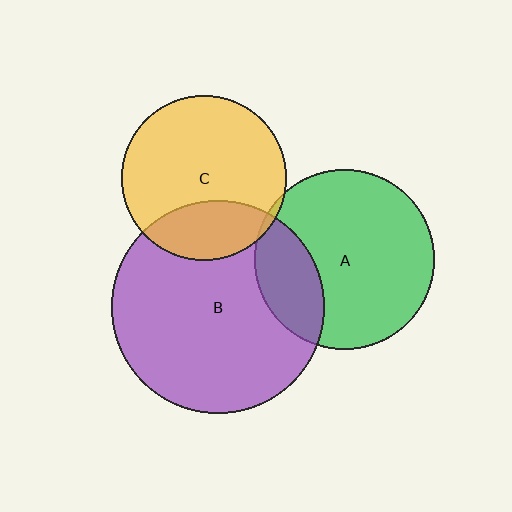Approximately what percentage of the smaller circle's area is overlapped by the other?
Approximately 25%.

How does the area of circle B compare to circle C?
Approximately 1.7 times.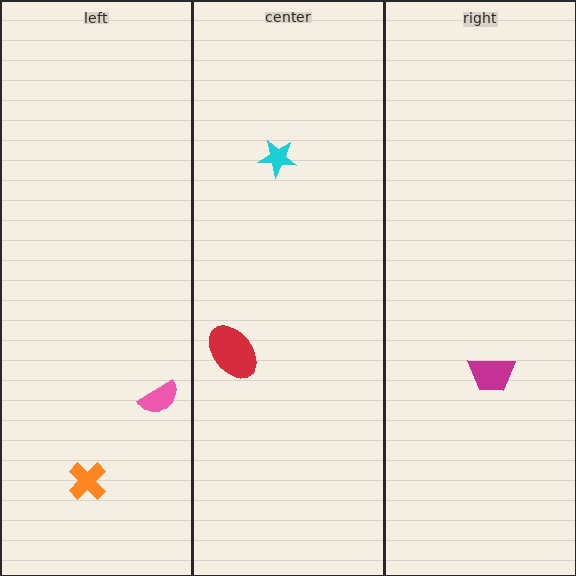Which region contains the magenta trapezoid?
The right region.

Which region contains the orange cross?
The left region.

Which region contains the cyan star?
The center region.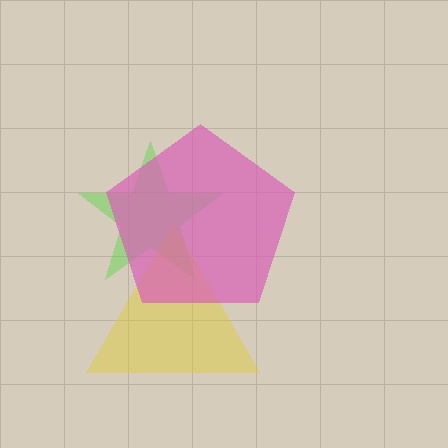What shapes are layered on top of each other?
The layered shapes are: a lime star, a yellow triangle, a pink pentagon.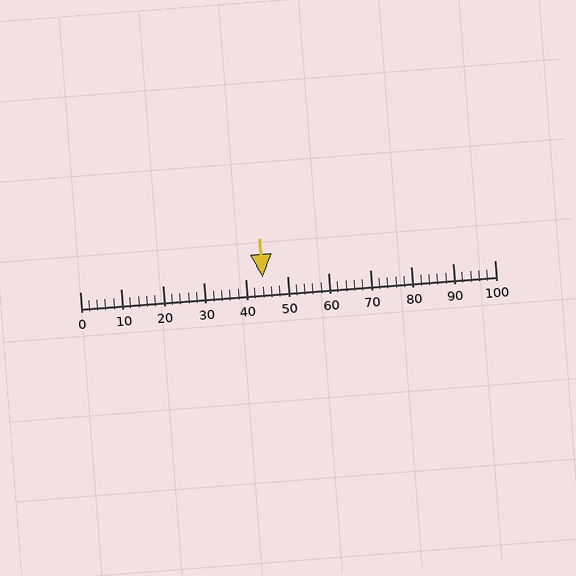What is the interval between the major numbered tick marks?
The major tick marks are spaced 10 units apart.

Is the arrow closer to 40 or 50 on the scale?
The arrow is closer to 40.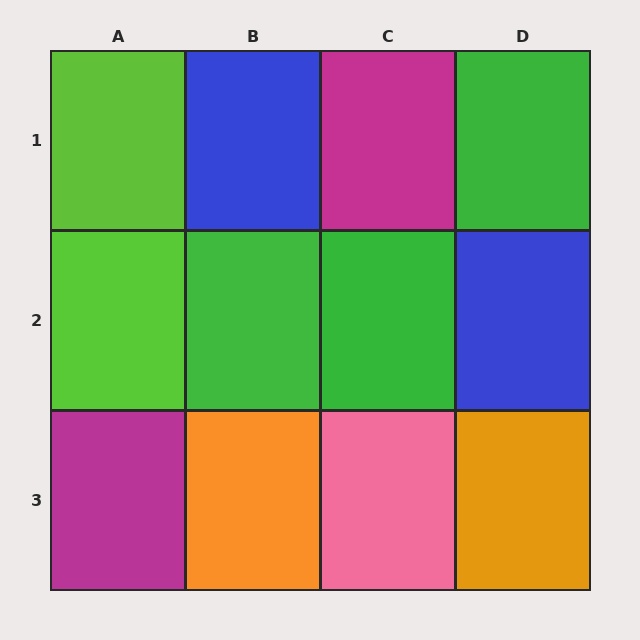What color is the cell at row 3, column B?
Orange.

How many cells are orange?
2 cells are orange.